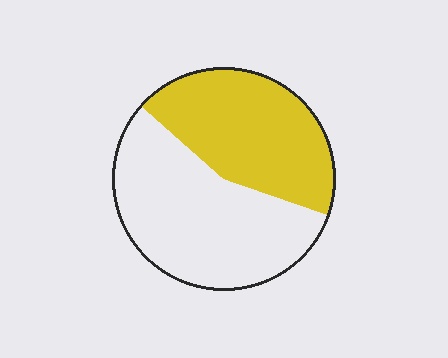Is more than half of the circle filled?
No.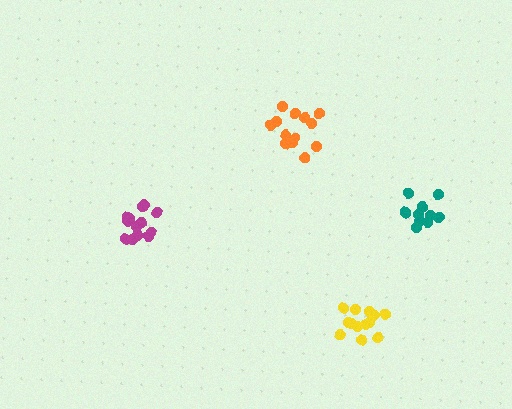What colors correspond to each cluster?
The clusters are colored: orange, magenta, teal, yellow.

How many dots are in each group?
Group 1: 13 dots, Group 2: 13 dots, Group 3: 11 dots, Group 4: 13 dots (50 total).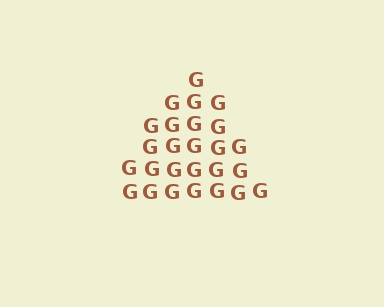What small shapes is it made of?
It is made of small letter G's.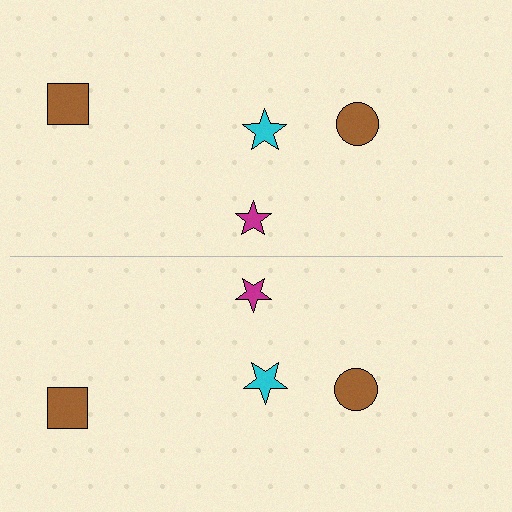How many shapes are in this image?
There are 8 shapes in this image.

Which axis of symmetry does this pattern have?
The pattern has a horizontal axis of symmetry running through the center of the image.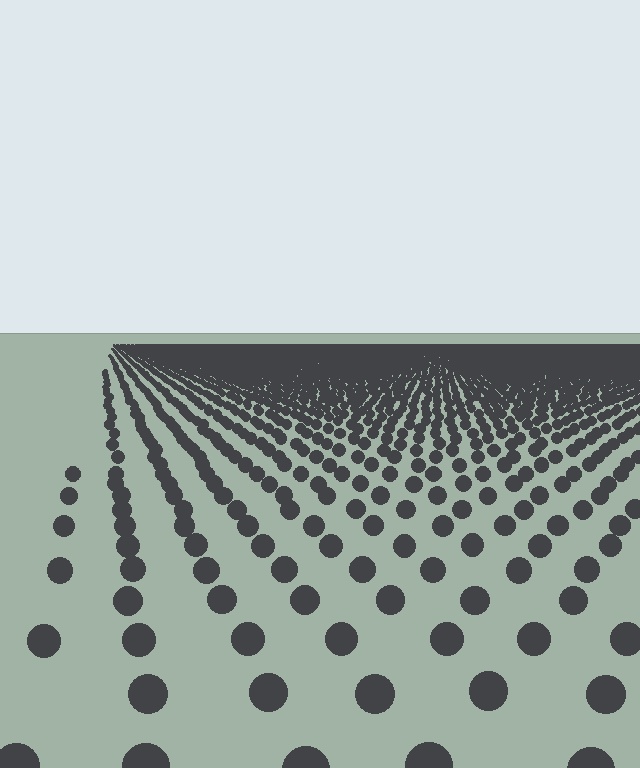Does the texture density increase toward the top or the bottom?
Density increases toward the top.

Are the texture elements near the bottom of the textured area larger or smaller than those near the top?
Larger. Near the bottom, elements are closer to the viewer and appear at a bigger on-screen size.